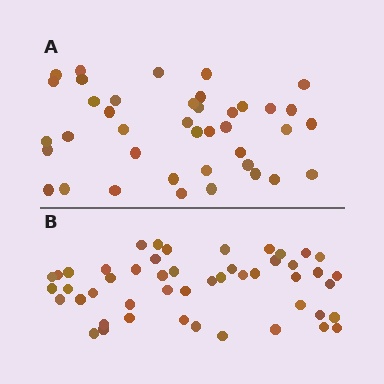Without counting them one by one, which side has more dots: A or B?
Region B (the bottom region) has more dots.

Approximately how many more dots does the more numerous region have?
Region B has roughly 8 or so more dots than region A.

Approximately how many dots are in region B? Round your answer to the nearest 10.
About 50 dots. (The exact count is 49, which rounds to 50.)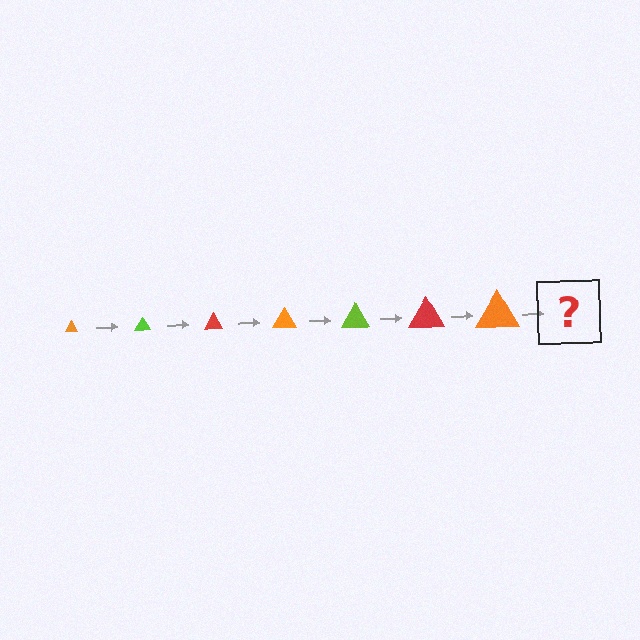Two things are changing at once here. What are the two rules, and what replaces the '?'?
The two rules are that the triangle grows larger each step and the color cycles through orange, lime, and red. The '?' should be a lime triangle, larger than the previous one.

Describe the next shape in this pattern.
It should be a lime triangle, larger than the previous one.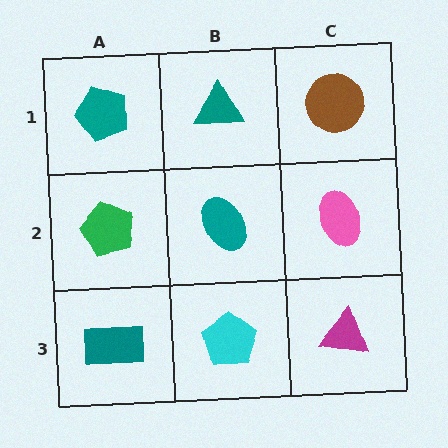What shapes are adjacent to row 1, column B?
A teal ellipse (row 2, column B), a teal pentagon (row 1, column A), a brown circle (row 1, column C).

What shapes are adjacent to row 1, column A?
A green pentagon (row 2, column A), a teal triangle (row 1, column B).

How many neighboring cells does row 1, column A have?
2.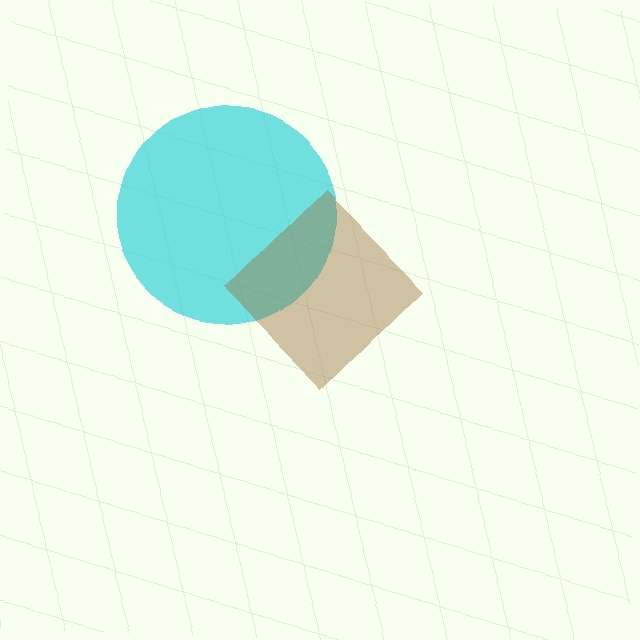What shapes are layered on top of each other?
The layered shapes are: a cyan circle, a brown diamond.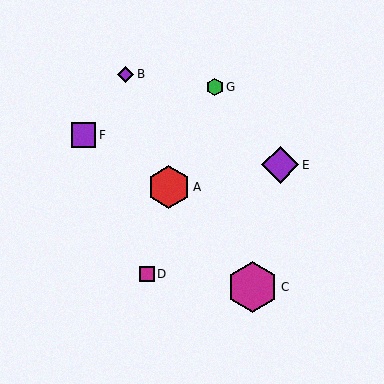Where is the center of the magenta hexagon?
The center of the magenta hexagon is at (253, 287).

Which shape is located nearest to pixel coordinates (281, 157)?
The purple diamond (labeled E) at (280, 165) is nearest to that location.